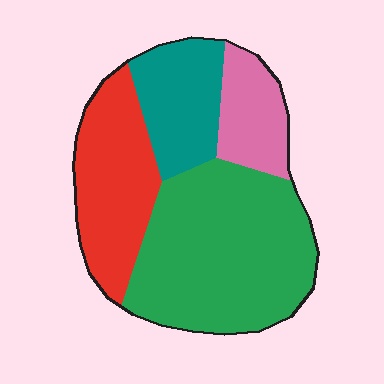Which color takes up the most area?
Green, at roughly 45%.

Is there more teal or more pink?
Teal.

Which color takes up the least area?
Pink, at roughly 15%.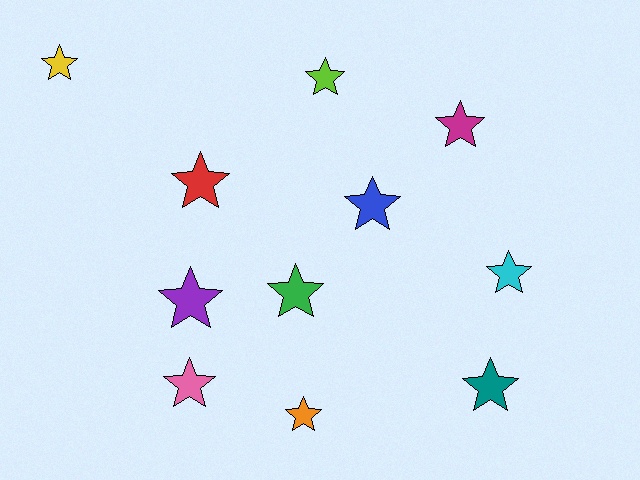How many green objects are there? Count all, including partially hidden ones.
There is 1 green object.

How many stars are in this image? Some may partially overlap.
There are 11 stars.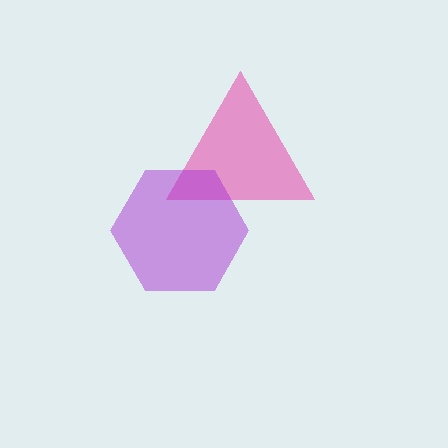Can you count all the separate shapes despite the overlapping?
Yes, there are 2 separate shapes.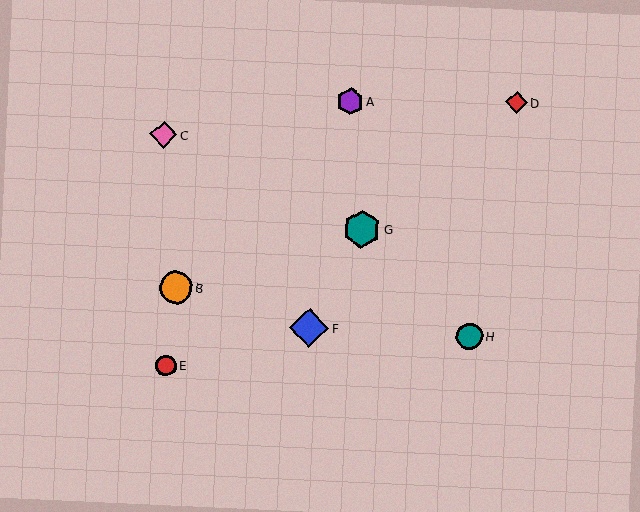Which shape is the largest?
The blue diamond (labeled F) is the largest.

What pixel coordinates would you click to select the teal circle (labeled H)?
Click at (469, 336) to select the teal circle H.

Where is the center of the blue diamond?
The center of the blue diamond is at (309, 328).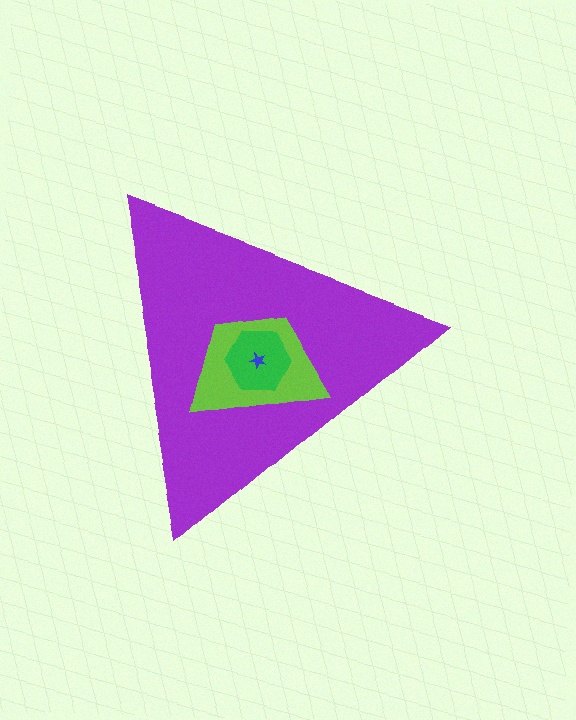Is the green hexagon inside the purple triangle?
Yes.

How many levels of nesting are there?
4.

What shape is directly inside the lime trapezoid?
The green hexagon.